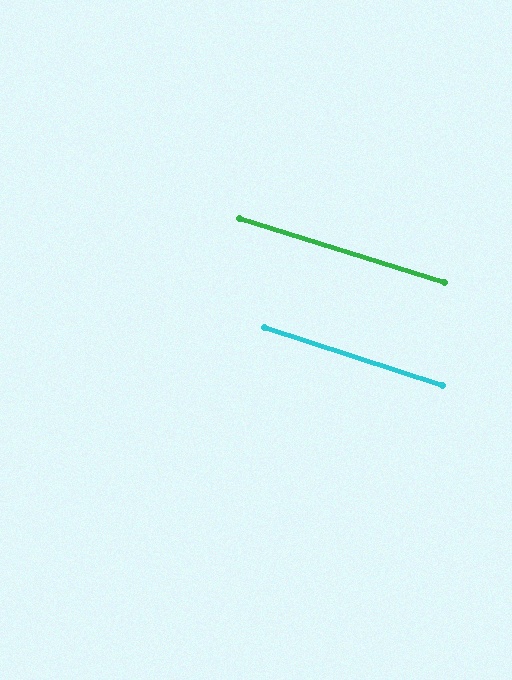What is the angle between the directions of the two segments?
Approximately 1 degree.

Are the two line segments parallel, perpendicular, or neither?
Parallel — their directions differ by only 0.8°.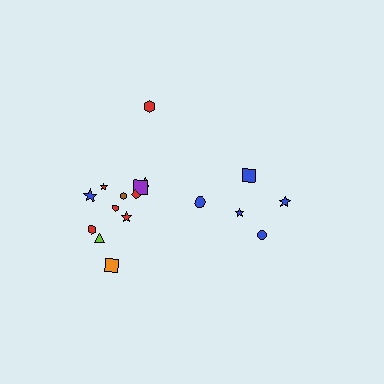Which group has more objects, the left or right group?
The left group.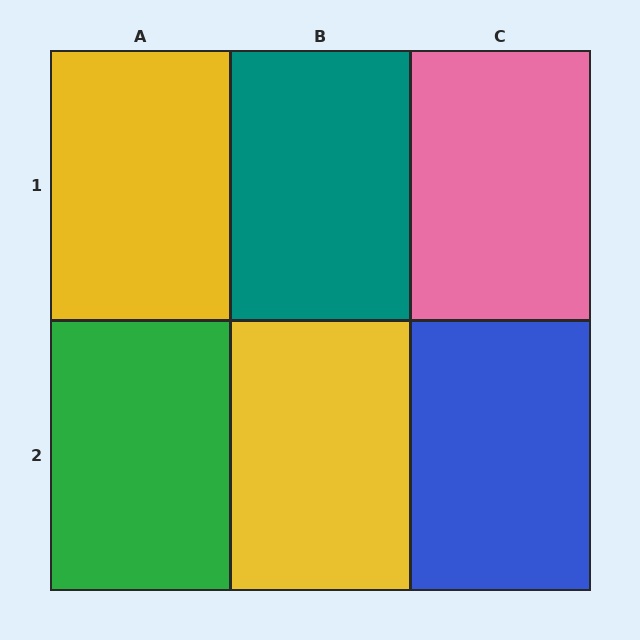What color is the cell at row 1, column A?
Yellow.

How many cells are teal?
1 cell is teal.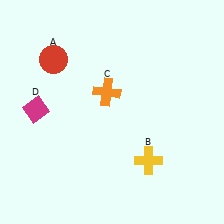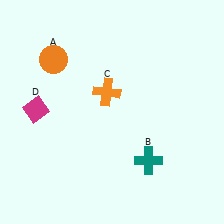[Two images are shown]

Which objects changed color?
A changed from red to orange. B changed from yellow to teal.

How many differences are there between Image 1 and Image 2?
There are 2 differences between the two images.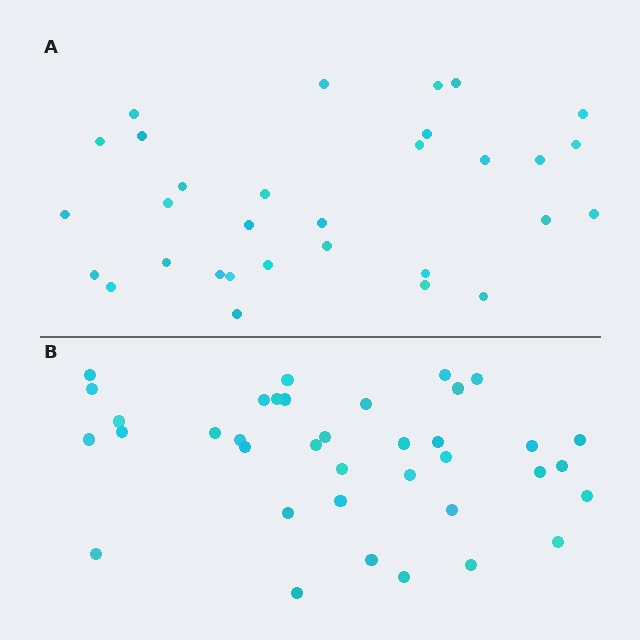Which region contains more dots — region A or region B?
Region B (the bottom region) has more dots.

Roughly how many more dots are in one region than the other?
Region B has about 6 more dots than region A.